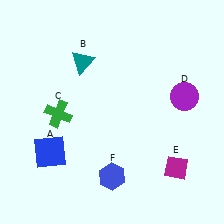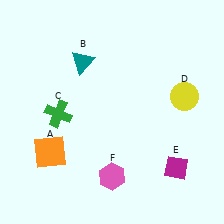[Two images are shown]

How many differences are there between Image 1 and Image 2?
There are 3 differences between the two images.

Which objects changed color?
A changed from blue to orange. D changed from purple to yellow. F changed from blue to pink.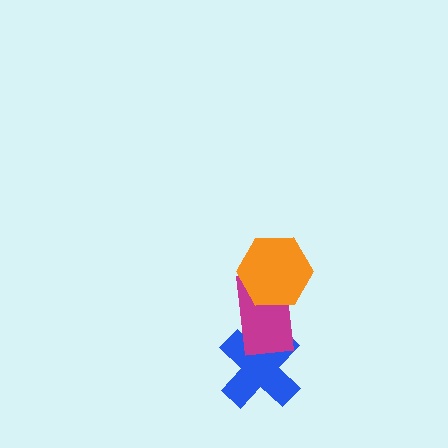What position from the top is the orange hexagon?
The orange hexagon is 1st from the top.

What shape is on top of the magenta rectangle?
The orange hexagon is on top of the magenta rectangle.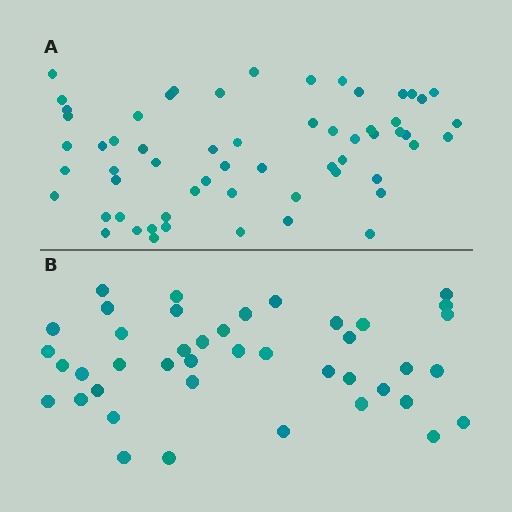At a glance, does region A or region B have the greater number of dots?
Region A (the top region) has more dots.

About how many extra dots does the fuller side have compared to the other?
Region A has approximately 20 more dots than region B.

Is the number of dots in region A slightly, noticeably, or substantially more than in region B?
Region A has noticeably more, but not dramatically so. The ratio is roughly 1.4 to 1.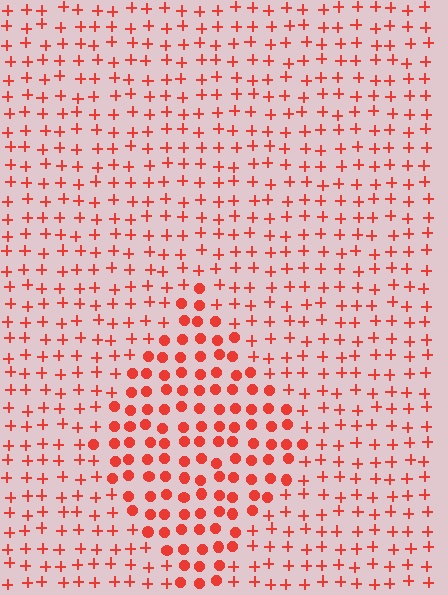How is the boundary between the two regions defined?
The boundary is defined by a change in element shape: circles inside vs. plus signs outside. All elements share the same color and spacing.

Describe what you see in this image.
The image is filled with small red elements arranged in a uniform grid. A diamond-shaped region contains circles, while the surrounding area contains plus signs. The boundary is defined purely by the change in element shape.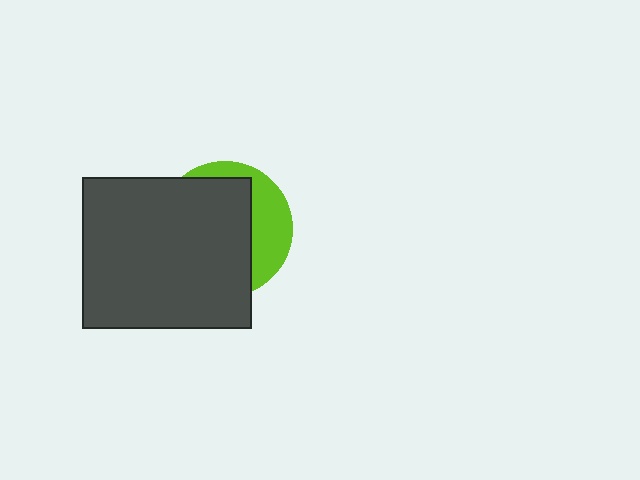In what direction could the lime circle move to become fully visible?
The lime circle could move right. That would shift it out from behind the dark gray rectangle entirely.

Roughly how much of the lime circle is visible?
A small part of it is visible (roughly 32%).